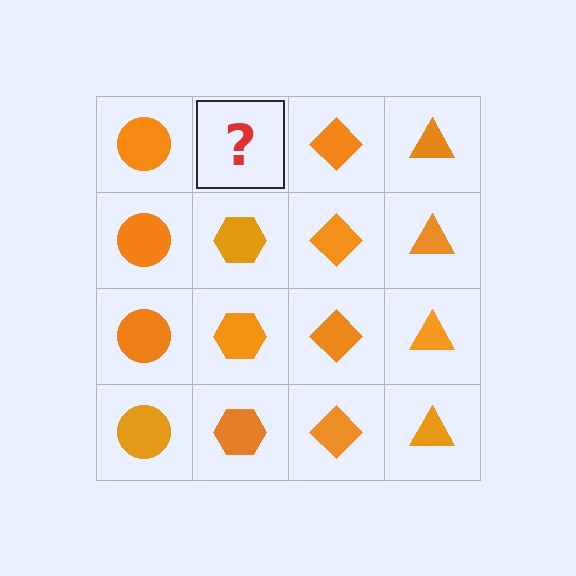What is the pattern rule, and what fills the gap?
The rule is that each column has a consistent shape. The gap should be filled with an orange hexagon.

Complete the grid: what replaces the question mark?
The question mark should be replaced with an orange hexagon.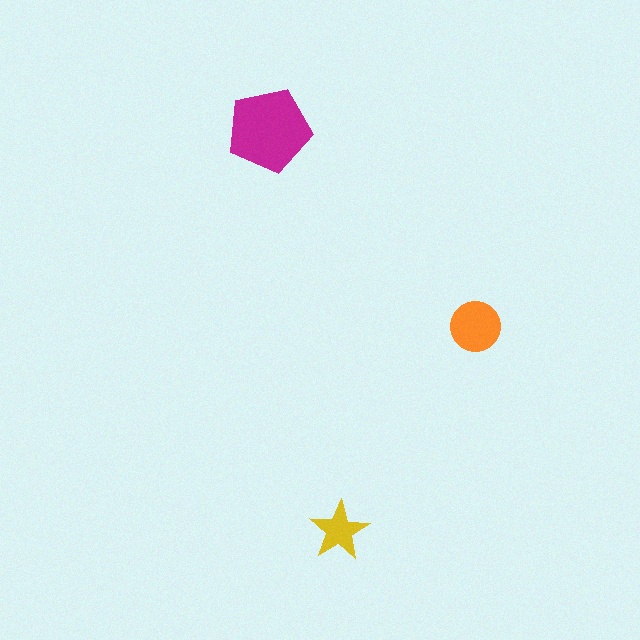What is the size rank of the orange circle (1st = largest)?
2nd.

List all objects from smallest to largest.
The yellow star, the orange circle, the magenta pentagon.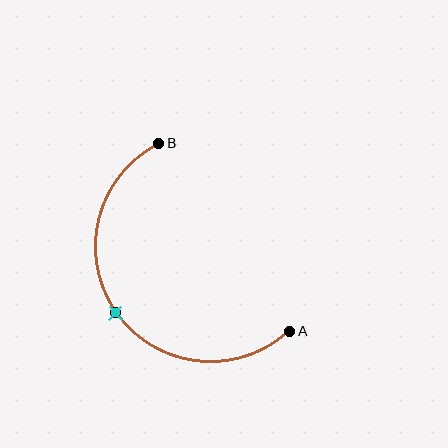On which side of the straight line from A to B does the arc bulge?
The arc bulges below and to the left of the straight line connecting A and B.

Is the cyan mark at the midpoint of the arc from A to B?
Yes. The cyan mark lies on the arc at equal arc-length from both A and B — it is the arc midpoint.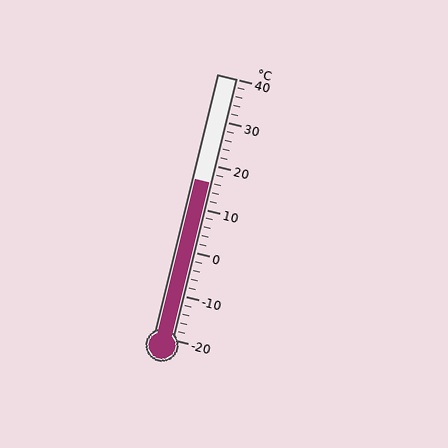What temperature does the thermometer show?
The thermometer shows approximately 16°C.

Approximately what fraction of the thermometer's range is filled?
The thermometer is filled to approximately 60% of its range.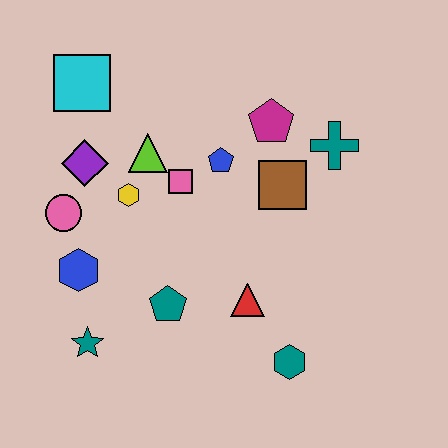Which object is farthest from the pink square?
The teal hexagon is farthest from the pink square.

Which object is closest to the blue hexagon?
The pink circle is closest to the blue hexagon.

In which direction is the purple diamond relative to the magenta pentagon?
The purple diamond is to the left of the magenta pentagon.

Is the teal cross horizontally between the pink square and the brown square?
No